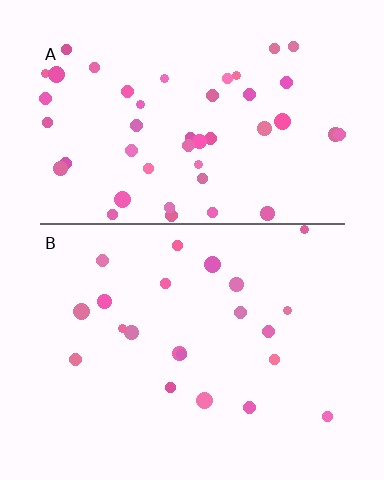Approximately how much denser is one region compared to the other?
Approximately 2.0× — region A over region B.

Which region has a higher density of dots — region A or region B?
A (the top).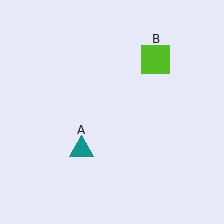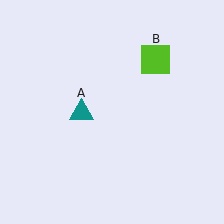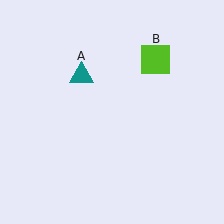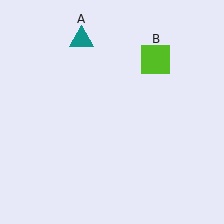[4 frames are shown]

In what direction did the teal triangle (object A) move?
The teal triangle (object A) moved up.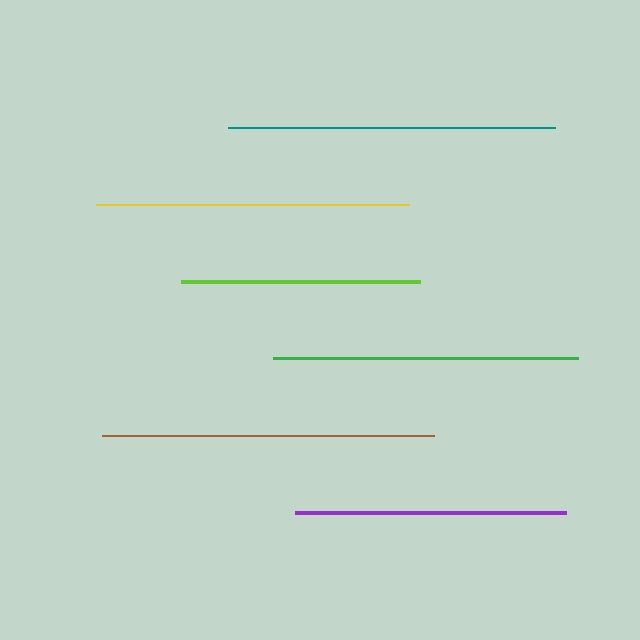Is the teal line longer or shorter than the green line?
The teal line is longer than the green line.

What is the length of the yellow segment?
The yellow segment is approximately 313 pixels long.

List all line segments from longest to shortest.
From longest to shortest: brown, teal, yellow, green, purple, lime.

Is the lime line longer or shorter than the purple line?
The purple line is longer than the lime line.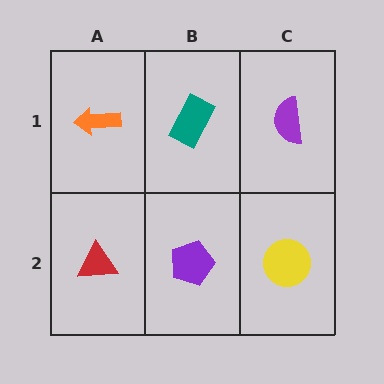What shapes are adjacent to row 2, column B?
A teal rectangle (row 1, column B), a red triangle (row 2, column A), a yellow circle (row 2, column C).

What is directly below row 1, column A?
A red triangle.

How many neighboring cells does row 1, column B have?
3.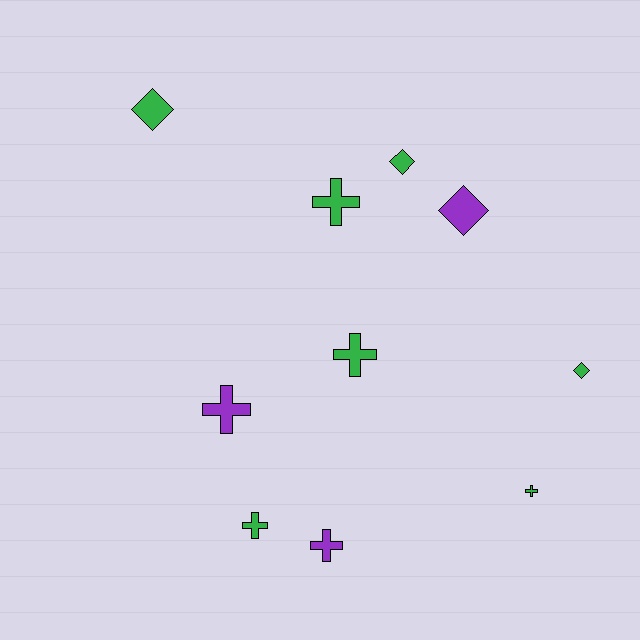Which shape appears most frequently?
Cross, with 6 objects.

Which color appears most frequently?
Green, with 7 objects.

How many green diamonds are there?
There are 3 green diamonds.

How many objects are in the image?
There are 10 objects.